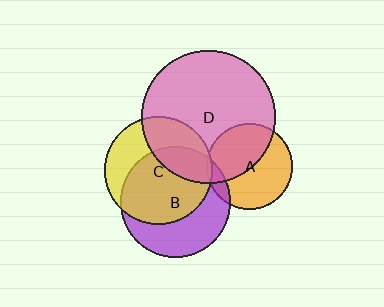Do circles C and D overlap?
Yes.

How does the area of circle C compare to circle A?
Approximately 1.6 times.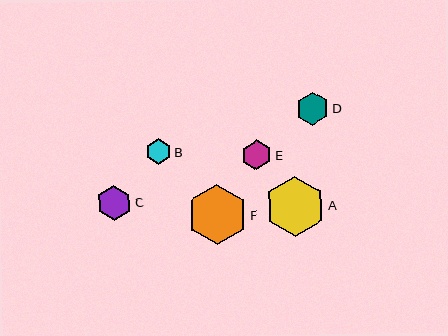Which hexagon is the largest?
Hexagon F is the largest with a size of approximately 60 pixels.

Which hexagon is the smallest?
Hexagon B is the smallest with a size of approximately 25 pixels.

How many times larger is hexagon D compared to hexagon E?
Hexagon D is approximately 1.1 times the size of hexagon E.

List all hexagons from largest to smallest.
From largest to smallest: F, A, C, D, E, B.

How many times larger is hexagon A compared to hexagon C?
Hexagon A is approximately 1.7 times the size of hexagon C.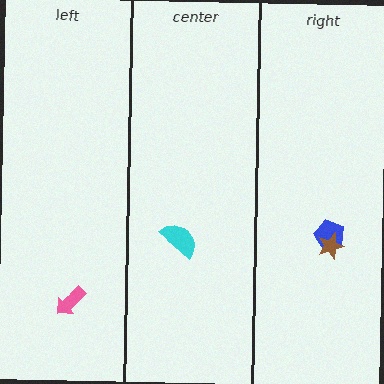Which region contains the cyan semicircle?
The center region.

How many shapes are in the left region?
1.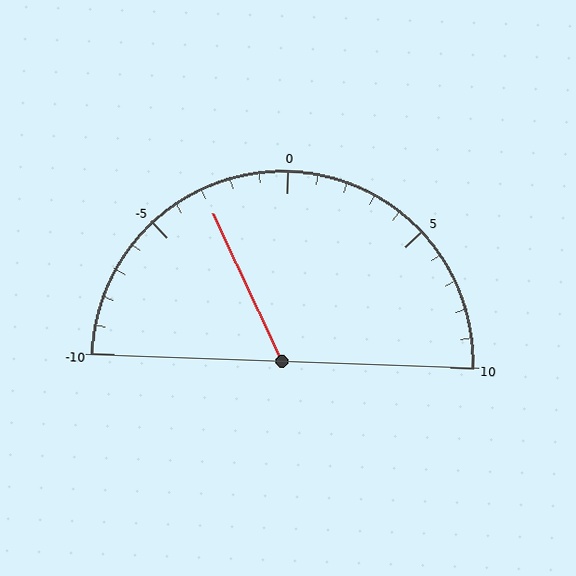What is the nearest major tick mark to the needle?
The nearest major tick mark is -5.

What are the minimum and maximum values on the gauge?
The gauge ranges from -10 to 10.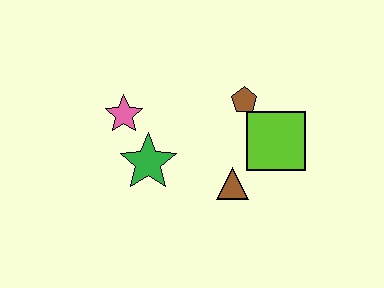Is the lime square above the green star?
Yes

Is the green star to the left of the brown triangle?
Yes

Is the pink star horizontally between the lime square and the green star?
No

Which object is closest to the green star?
The pink star is closest to the green star.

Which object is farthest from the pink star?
The lime square is farthest from the pink star.